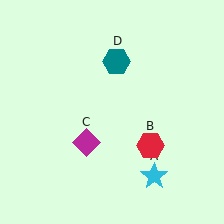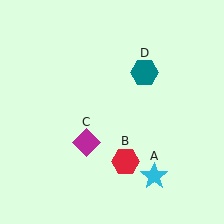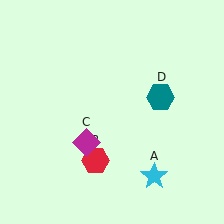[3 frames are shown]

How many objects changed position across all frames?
2 objects changed position: red hexagon (object B), teal hexagon (object D).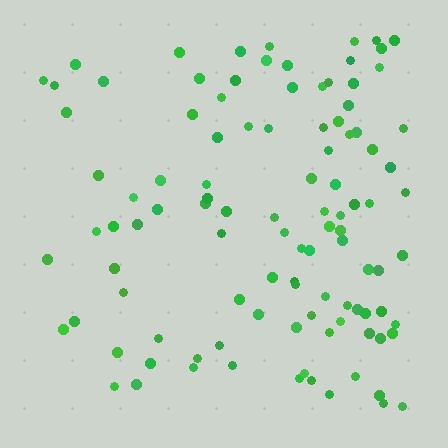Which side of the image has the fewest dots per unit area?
The left.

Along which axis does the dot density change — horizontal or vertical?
Horizontal.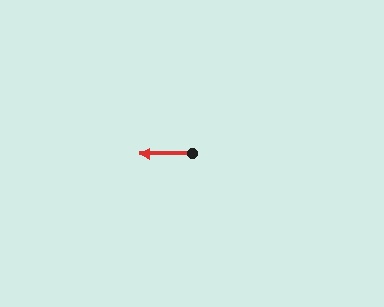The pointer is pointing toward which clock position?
Roughly 9 o'clock.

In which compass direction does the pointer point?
West.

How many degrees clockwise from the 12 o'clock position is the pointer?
Approximately 270 degrees.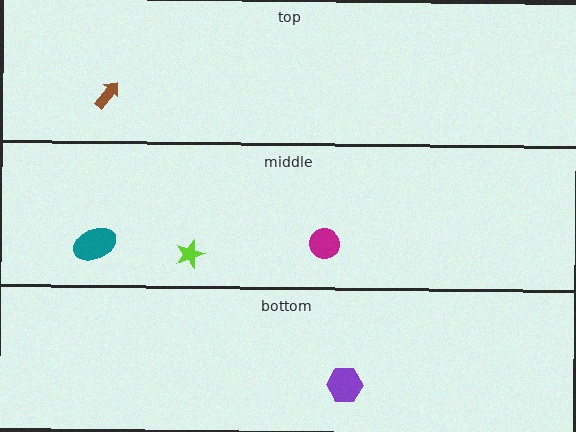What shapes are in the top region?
The brown arrow.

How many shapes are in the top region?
1.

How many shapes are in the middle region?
3.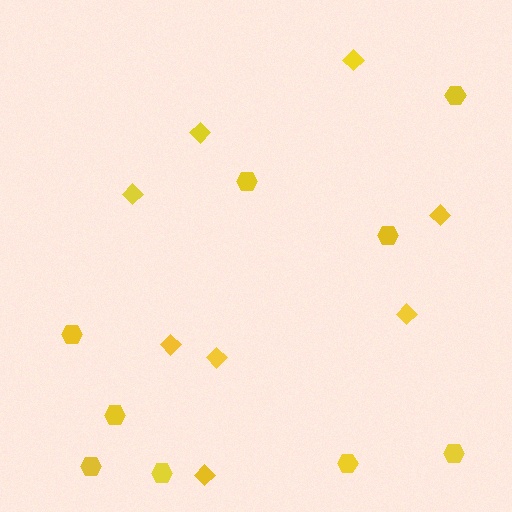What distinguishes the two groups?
There are 2 groups: one group of diamonds (8) and one group of hexagons (9).